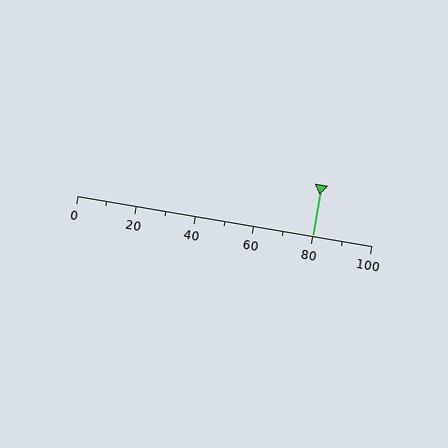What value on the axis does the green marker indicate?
The marker indicates approximately 80.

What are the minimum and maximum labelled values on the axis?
The axis runs from 0 to 100.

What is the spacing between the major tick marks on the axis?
The major ticks are spaced 20 apart.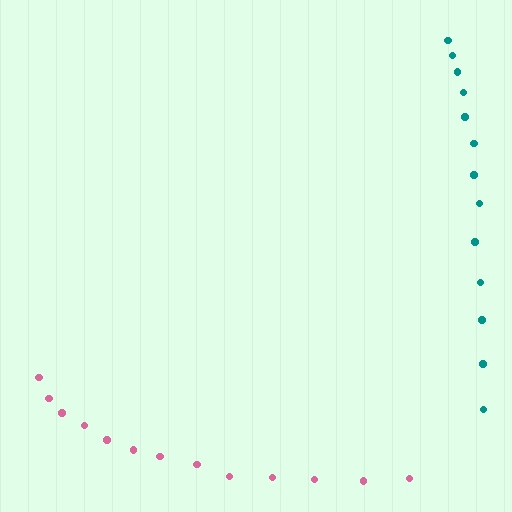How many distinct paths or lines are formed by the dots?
There are 2 distinct paths.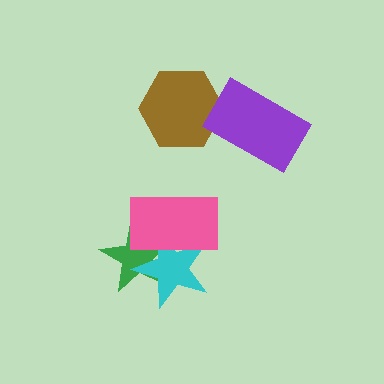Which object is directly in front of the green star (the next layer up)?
The cyan star is directly in front of the green star.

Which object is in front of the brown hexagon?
The purple rectangle is in front of the brown hexagon.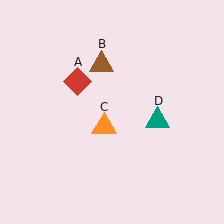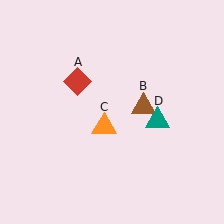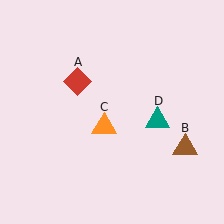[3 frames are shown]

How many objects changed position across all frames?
1 object changed position: brown triangle (object B).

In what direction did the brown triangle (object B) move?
The brown triangle (object B) moved down and to the right.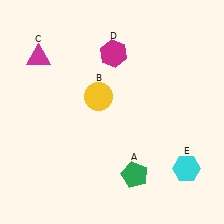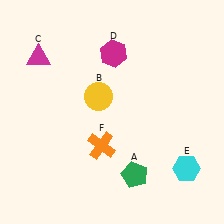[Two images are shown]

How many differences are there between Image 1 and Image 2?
There is 1 difference between the two images.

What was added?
An orange cross (F) was added in Image 2.